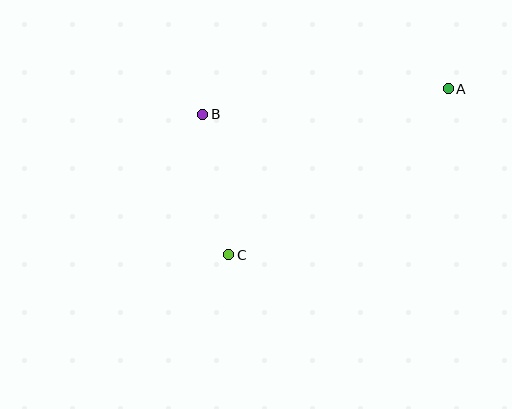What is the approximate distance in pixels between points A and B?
The distance between A and B is approximately 247 pixels.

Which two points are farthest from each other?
Points A and C are farthest from each other.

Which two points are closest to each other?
Points B and C are closest to each other.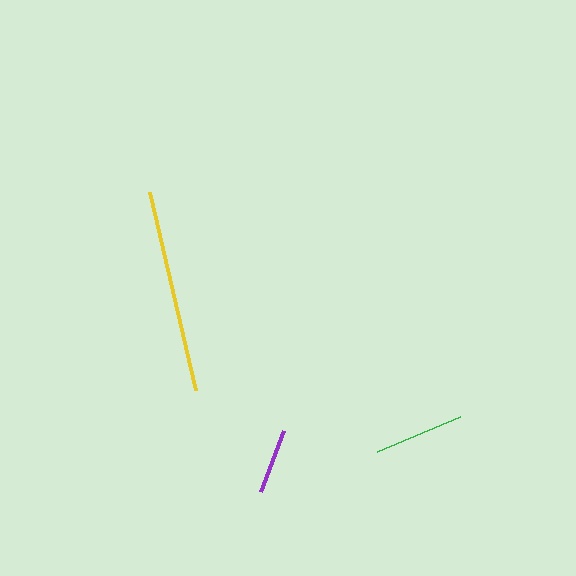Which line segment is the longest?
The yellow line is the longest at approximately 203 pixels.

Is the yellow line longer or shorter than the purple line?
The yellow line is longer than the purple line.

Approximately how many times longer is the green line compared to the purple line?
The green line is approximately 1.4 times the length of the purple line.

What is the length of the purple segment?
The purple segment is approximately 66 pixels long.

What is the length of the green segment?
The green segment is approximately 91 pixels long.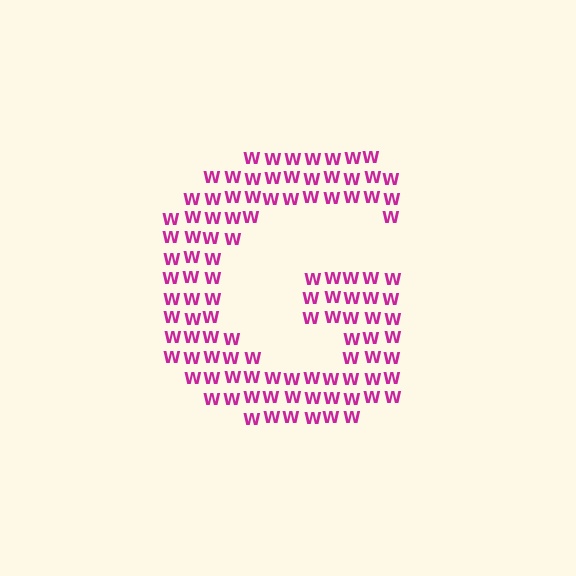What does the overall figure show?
The overall figure shows the letter G.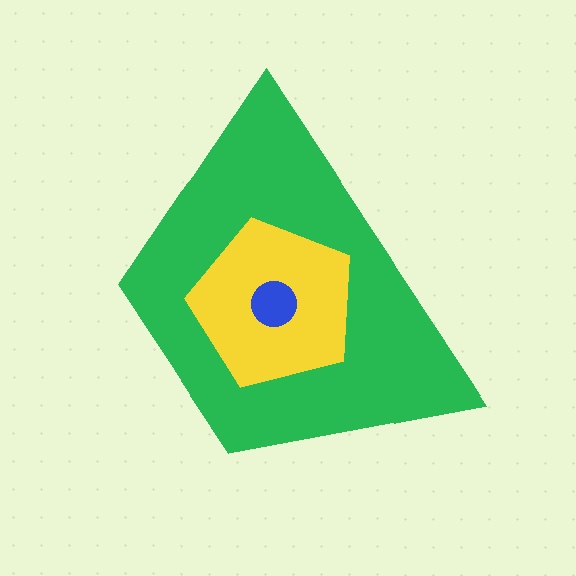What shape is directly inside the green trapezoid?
The yellow pentagon.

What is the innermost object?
The blue circle.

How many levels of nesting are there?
3.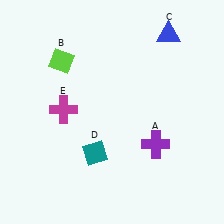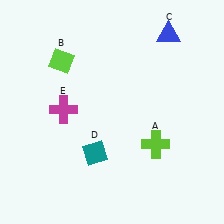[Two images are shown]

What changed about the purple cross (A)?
In Image 1, A is purple. In Image 2, it changed to lime.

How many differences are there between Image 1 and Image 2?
There is 1 difference between the two images.